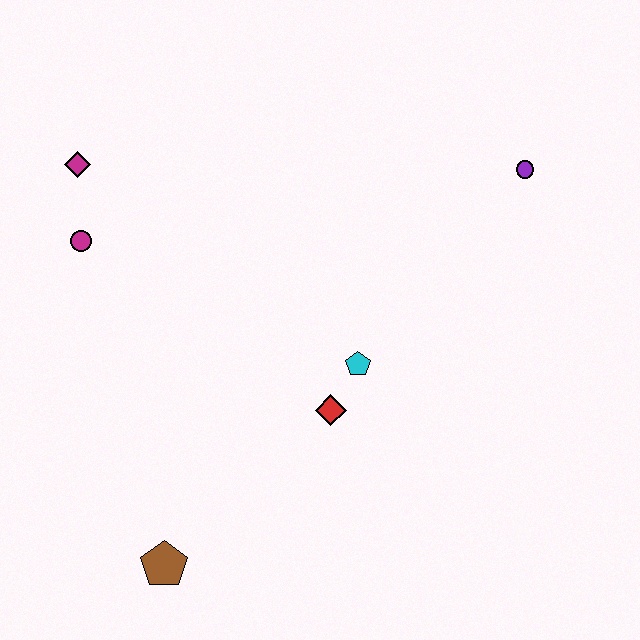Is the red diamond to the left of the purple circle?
Yes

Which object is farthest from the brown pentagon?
The purple circle is farthest from the brown pentagon.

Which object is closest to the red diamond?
The cyan pentagon is closest to the red diamond.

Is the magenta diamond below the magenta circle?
No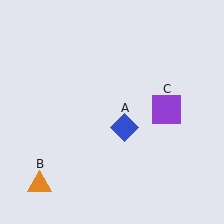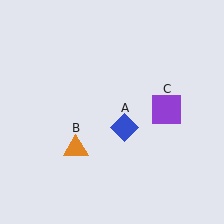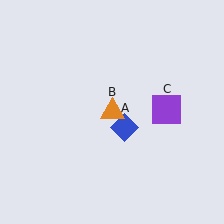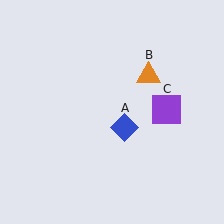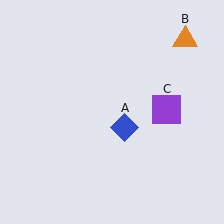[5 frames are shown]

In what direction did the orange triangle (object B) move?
The orange triangle (object B) moved up and to the right.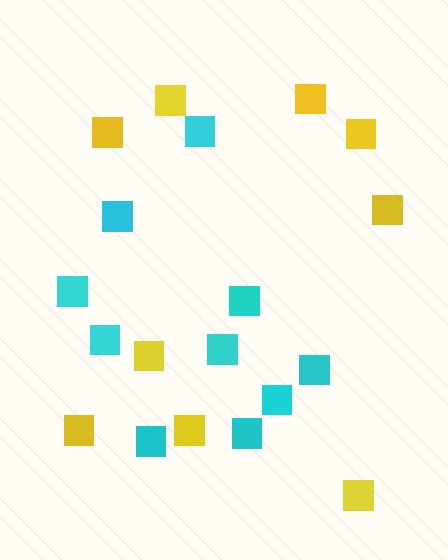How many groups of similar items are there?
There are 2 groups: one group of cyan squares (10) and one group of yellow squares (9).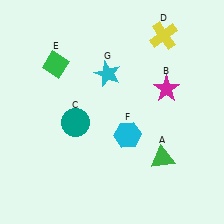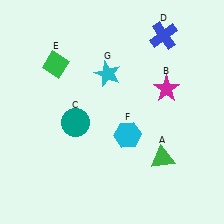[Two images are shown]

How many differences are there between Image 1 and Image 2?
There is 1 difference between the two images.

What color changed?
The cross (D) changed from yellow in Image 1 to blue in Image 2.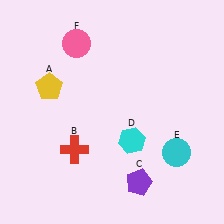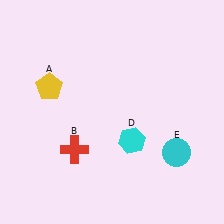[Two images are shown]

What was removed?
The pink circle (F), the purple pentagon (C) were removed in Image 2.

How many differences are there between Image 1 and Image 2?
There are 2 differences between the two images.